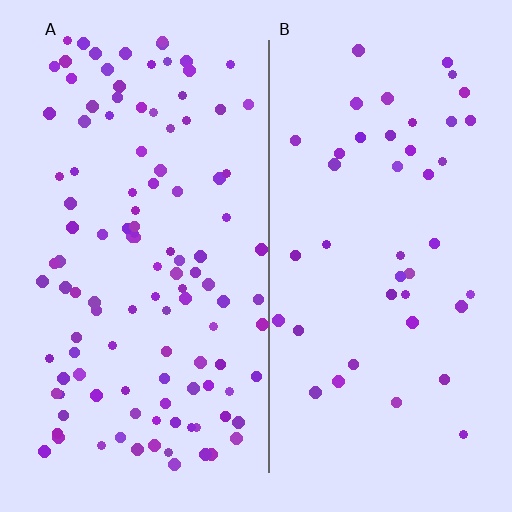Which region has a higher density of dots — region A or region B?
A (the left).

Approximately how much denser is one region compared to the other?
Approximately 2.6× — region A over region B.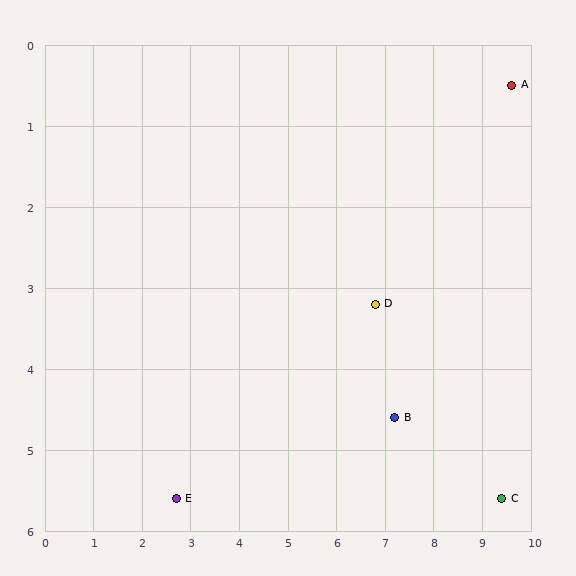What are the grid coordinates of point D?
Point D is at approximately (6.8, 3.2).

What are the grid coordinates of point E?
Point E is at approximately (2.7, 5.6).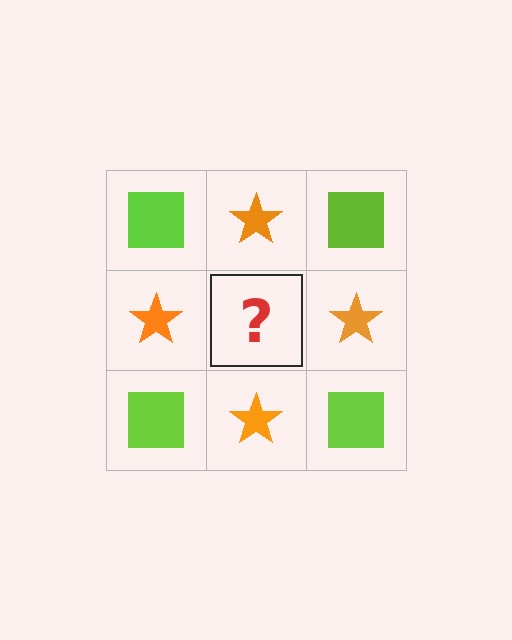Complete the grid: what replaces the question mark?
The question mark should be replaced with a lime square.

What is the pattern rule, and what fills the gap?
The rule is that it alternates lime square and orange star in a checkerboard pattern. The gap should be filled with a lime square.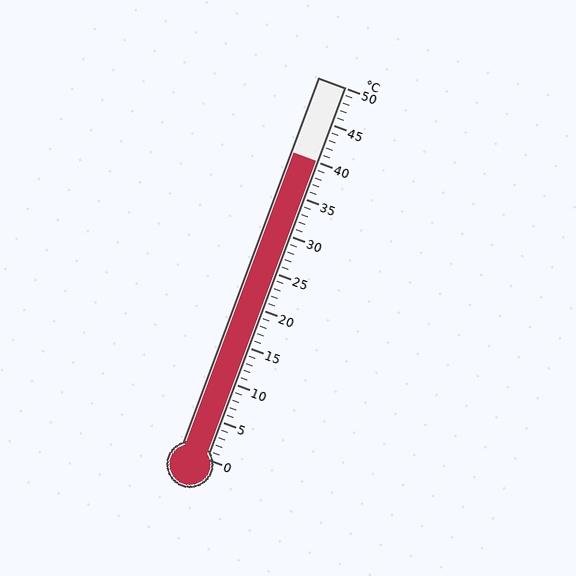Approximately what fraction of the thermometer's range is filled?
The thermometer is filled to approximately 80% of its range.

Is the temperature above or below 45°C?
The temperature is below 45°C.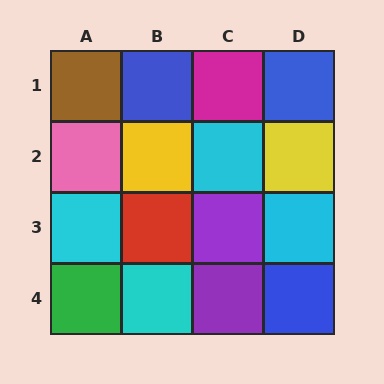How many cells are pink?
1 cell is pink.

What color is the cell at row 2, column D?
Yellow.